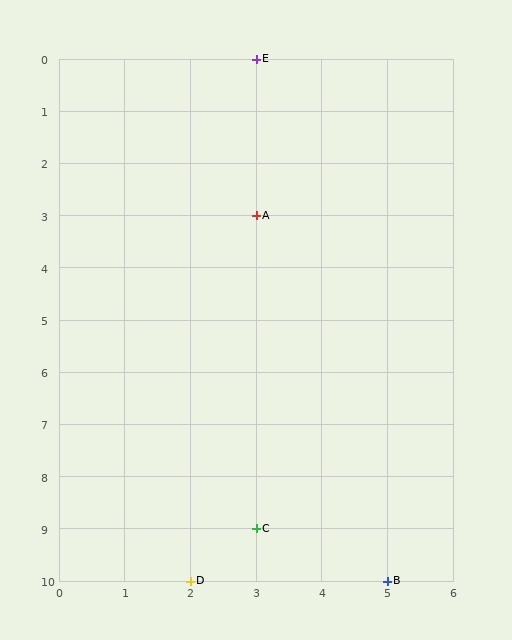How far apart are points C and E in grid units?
Points C and E are 9 rows apart.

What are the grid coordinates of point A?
Point A is at grid coordinates (3, 3).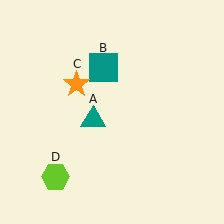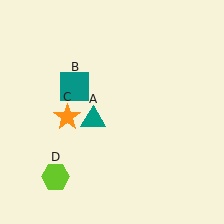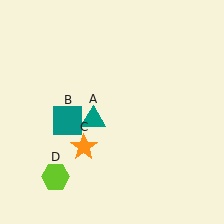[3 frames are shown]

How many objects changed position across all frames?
2 objects changed position: teal square (object B), orange star (object C).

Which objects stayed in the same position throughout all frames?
Teal triangle (object A) and lime hexagon (object D) remained stationary.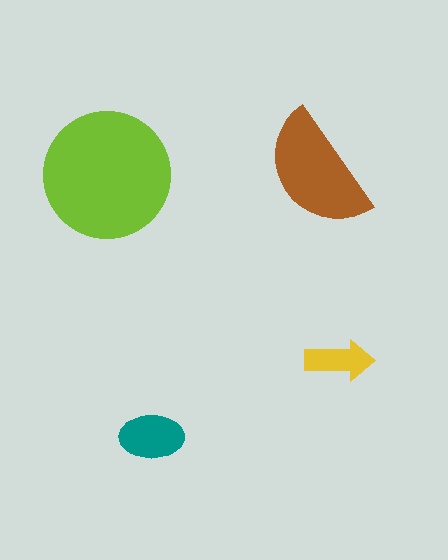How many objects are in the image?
There are 4 objects in the image.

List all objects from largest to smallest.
The lime circle, the brown semicircle, the teal ellipse, the yellow arrow.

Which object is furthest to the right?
The yellow arrow is rightmost.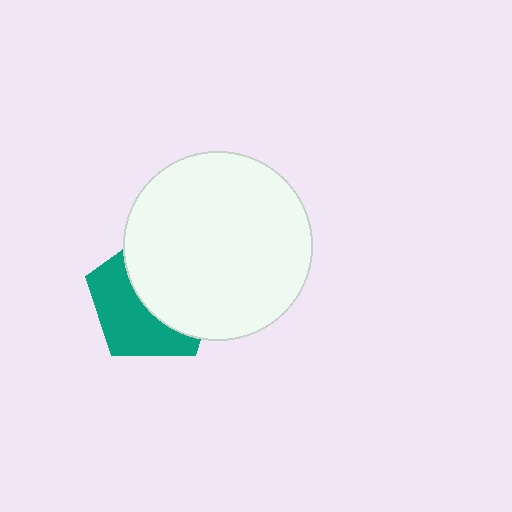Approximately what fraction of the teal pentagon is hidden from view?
Roughly 54% of the teal pentagon is hidden behind the white circle.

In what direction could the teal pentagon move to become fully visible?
The teal pentagon could move left. That would shift it out from behind the white circle entirely.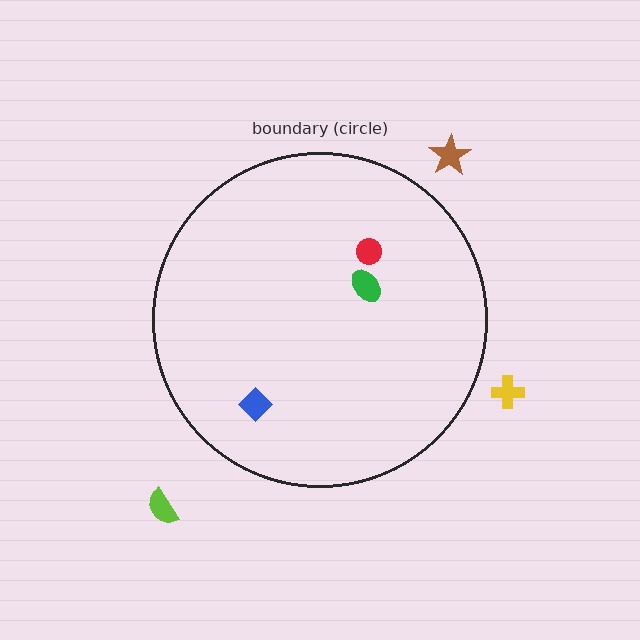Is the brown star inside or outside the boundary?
Outside.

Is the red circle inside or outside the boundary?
Inside.